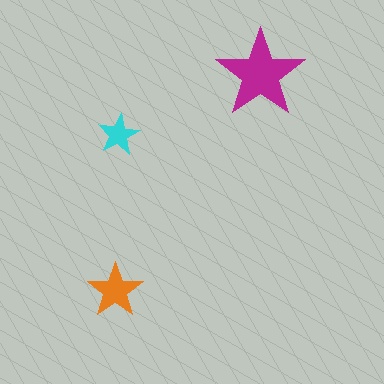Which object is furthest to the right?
The magenta star is rightmost.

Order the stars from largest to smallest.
the magenta one, the orange one, the cyan one.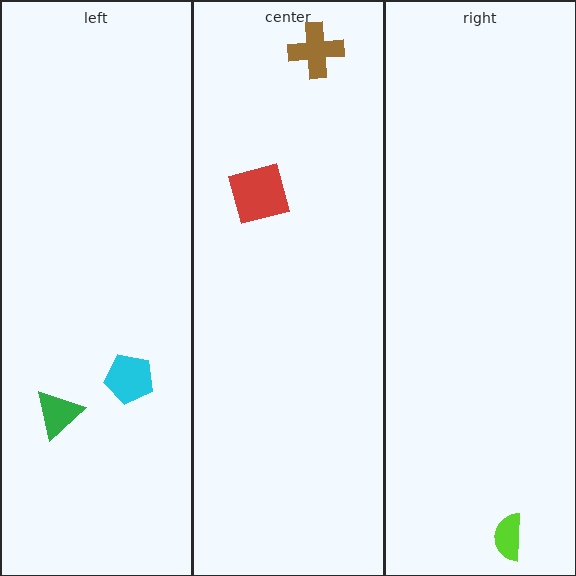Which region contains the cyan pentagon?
The left region.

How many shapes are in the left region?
2.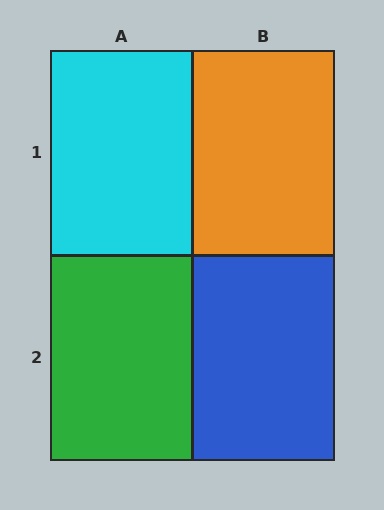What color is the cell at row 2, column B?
Blue.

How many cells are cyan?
1 cell is cyan.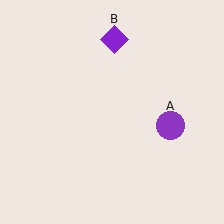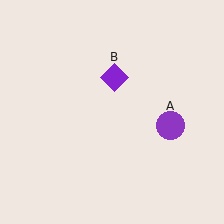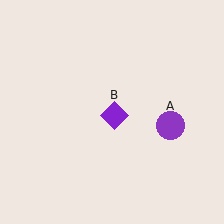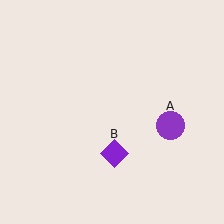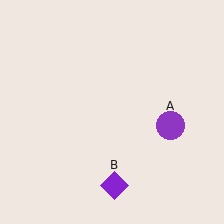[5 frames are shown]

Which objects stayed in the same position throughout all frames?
Purple circle (object A) remained stationary.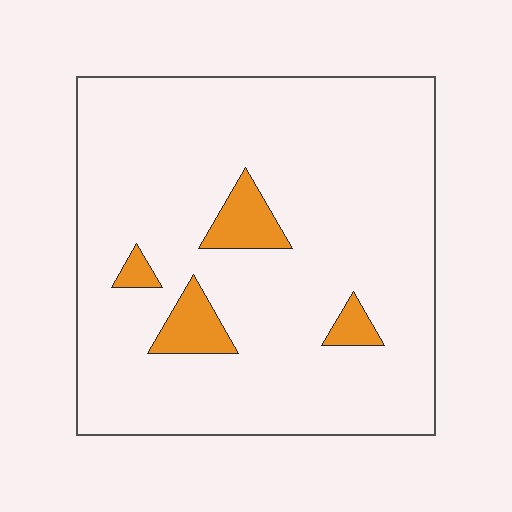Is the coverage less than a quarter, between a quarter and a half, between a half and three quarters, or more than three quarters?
Less than a quarter.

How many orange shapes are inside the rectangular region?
4.